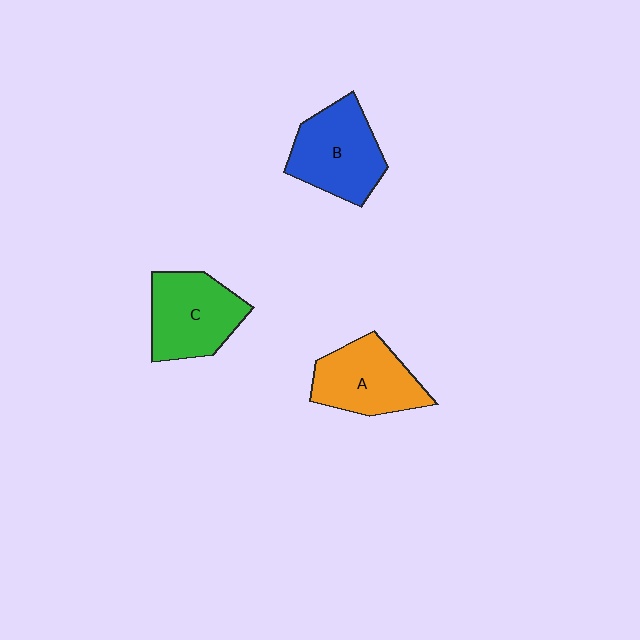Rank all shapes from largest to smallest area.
From largest to smallest: B (blue), C (green), A (orange).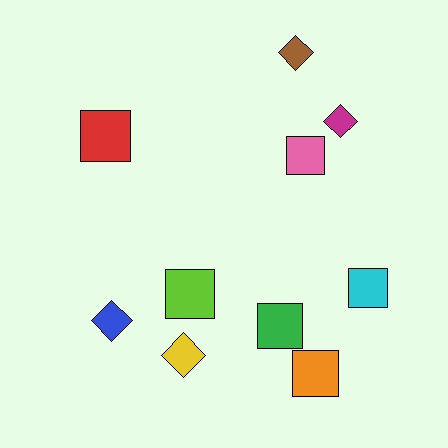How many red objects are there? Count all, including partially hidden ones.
There is 1 red object.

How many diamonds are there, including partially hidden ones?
There are 4 diamonds.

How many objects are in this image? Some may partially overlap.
There are 10 objects.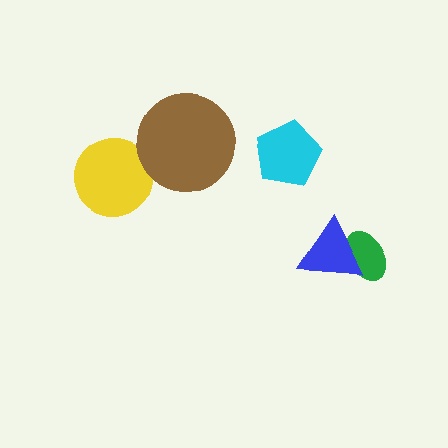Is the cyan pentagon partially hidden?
No, no other shape covers it.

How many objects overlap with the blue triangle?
1 object overlaps with the blue triangle.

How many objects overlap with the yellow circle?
0 objects overlap with the yellow circle.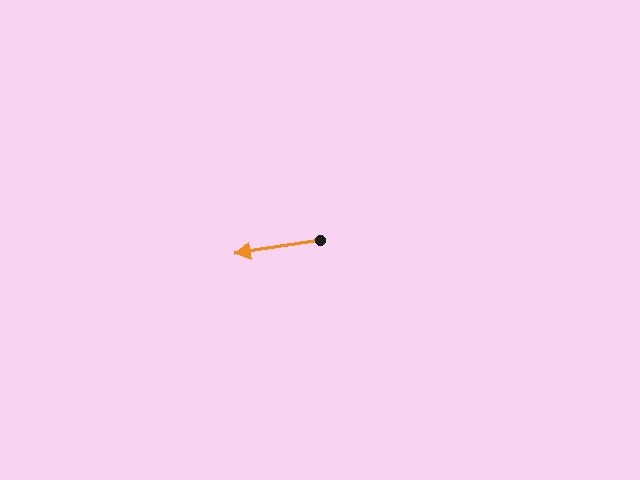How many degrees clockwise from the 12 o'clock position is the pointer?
Approximately 261 degrees.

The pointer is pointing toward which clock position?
Roughly 9 o'clock.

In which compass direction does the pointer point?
West.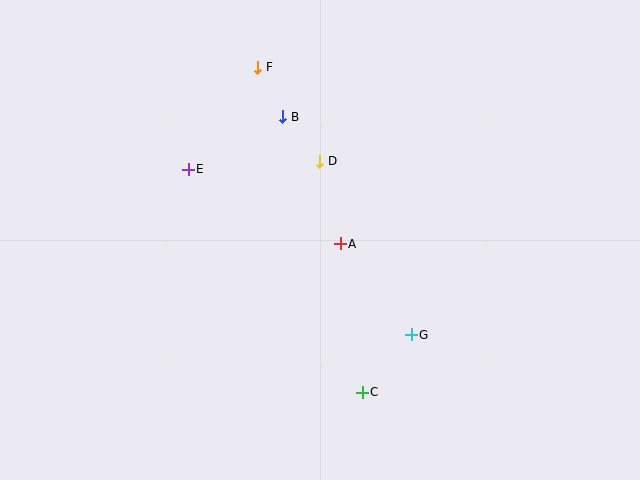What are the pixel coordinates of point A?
Point A is at (340, 244).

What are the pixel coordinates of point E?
Point E is at (188, 169).